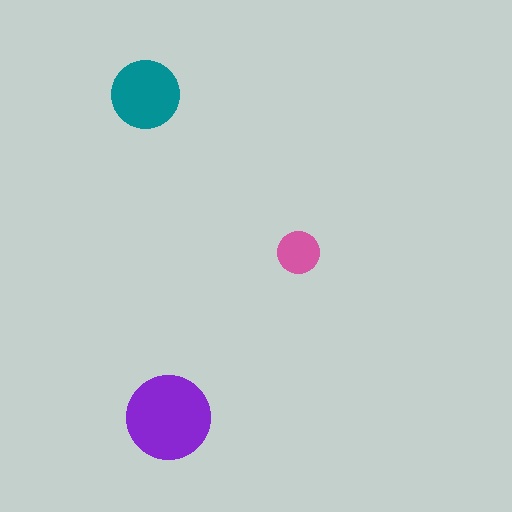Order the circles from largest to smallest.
the purple one, the teal one, the pink one.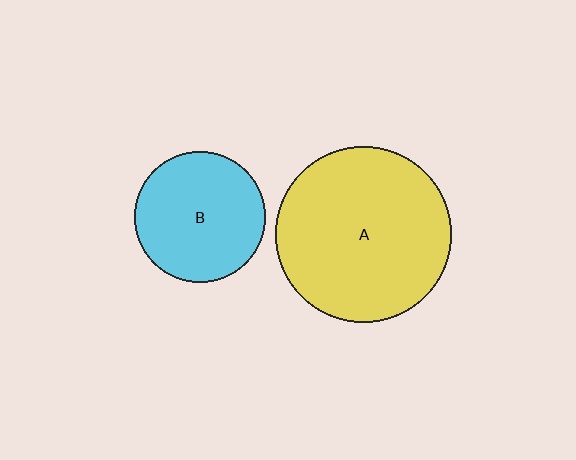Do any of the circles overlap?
No, none of the circles overlap.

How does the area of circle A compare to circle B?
Approximately 1.8 times.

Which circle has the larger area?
Circle A (yellow).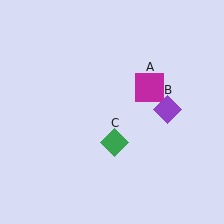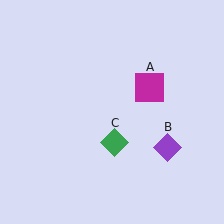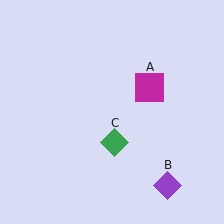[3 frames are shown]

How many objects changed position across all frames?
1 object changed position: purple diamond (object B).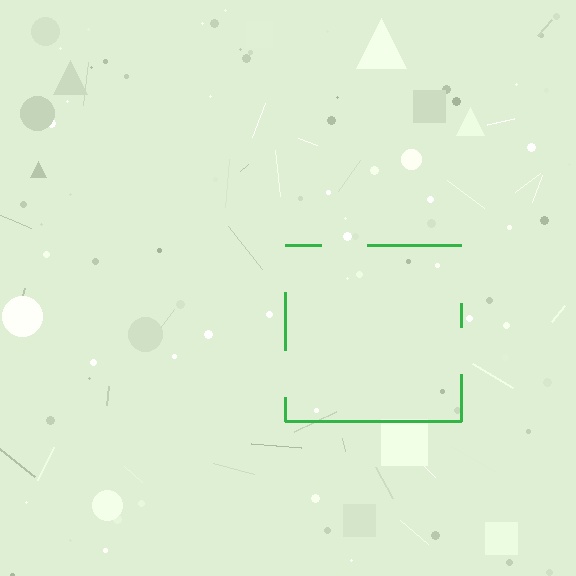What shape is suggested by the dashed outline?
The dashed outline suggests a square.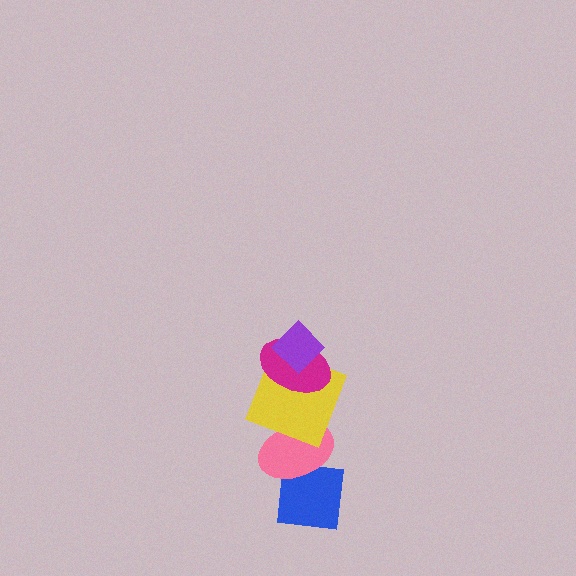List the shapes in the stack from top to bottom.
From top to bottom: the purple diamond, the magenta ellipse, the yellow square, the pink ellipse, the blue square.